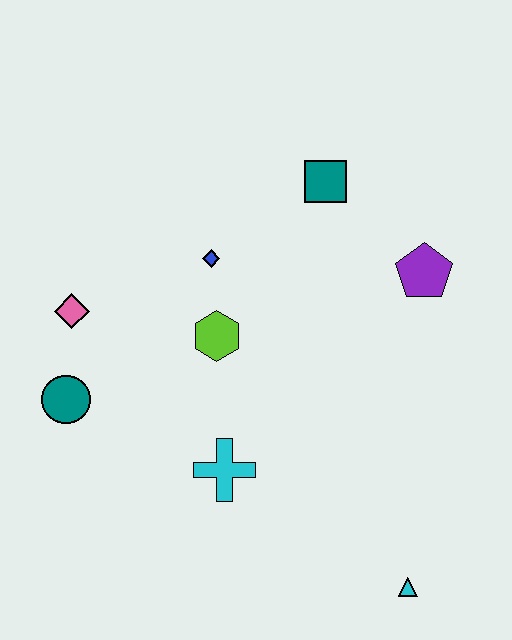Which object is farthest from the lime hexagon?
The cyan triangle is farthest from the lime hexagon.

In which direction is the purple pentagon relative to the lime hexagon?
The purple pentagon is to the right of the lime hexagon.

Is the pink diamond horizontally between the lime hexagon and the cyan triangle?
No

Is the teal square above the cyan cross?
Yes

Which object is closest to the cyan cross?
The lime hexagon is closest to the cyan cross.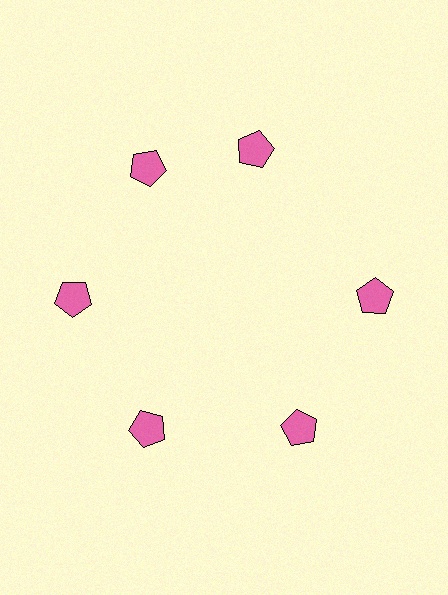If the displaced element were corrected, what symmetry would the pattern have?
It would have 6-fold rotational symmetry — the pattern would map onto itself every 60 degrees.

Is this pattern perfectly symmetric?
No. The 6 pink pentagons are arranged in a ring, but one element near the 1 o'clock position is rotated out of alignment along the ring, breaking the 6-fold rotational symmetry.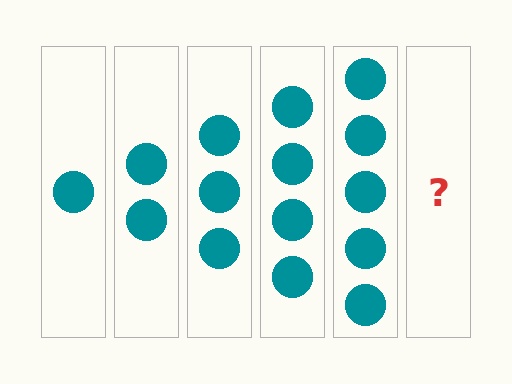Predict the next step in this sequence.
The next step is 6 circles.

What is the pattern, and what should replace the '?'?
The pattern is that each step adds one more circle. The '?' should be 6 circles.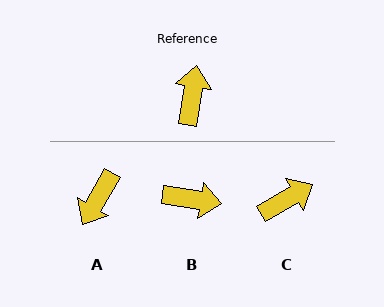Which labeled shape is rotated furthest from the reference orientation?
A, about 158 degrees away.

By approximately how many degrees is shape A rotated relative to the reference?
Approximately 158 degrees counter-clockwise.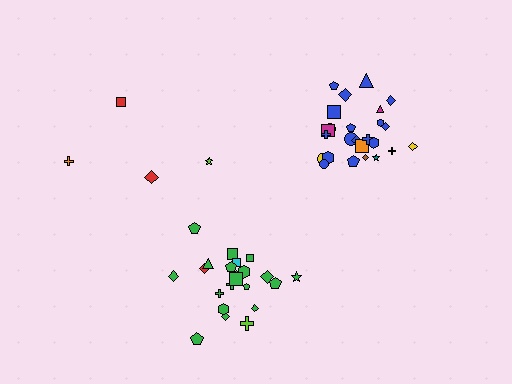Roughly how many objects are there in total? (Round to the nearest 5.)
Roughly 50 objects in total.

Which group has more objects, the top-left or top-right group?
The top-right group.